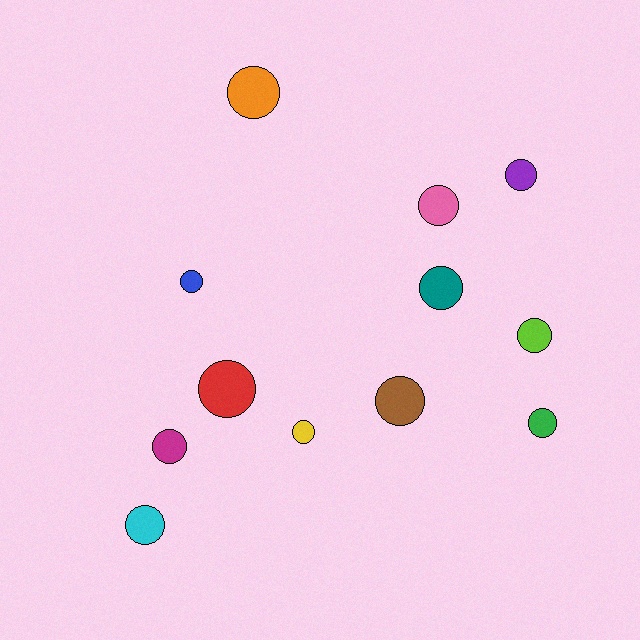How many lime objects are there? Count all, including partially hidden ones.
There is 1 lime object.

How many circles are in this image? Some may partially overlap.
There are 12 circles.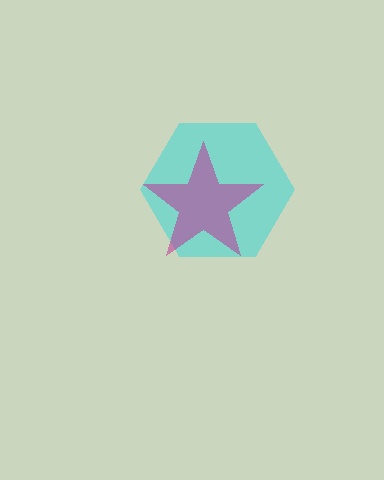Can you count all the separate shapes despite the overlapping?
Yes, there are 2 separate shapes.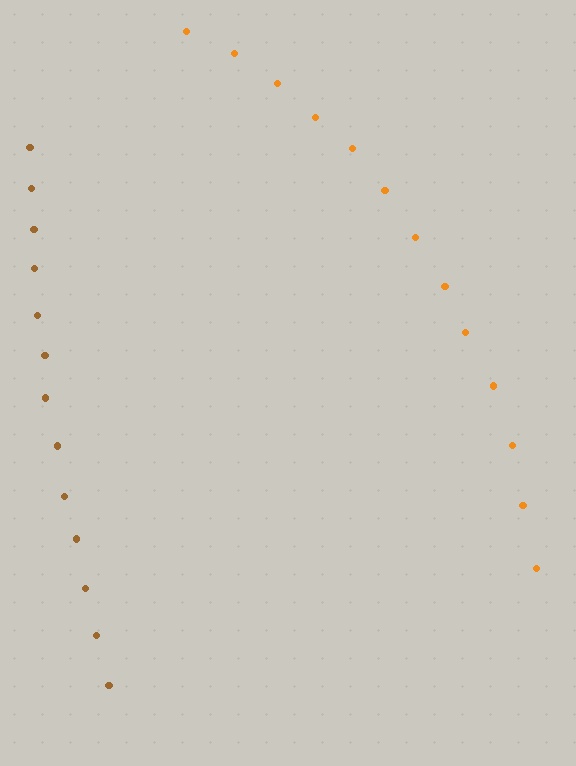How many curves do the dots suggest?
There are 2 distinct paths.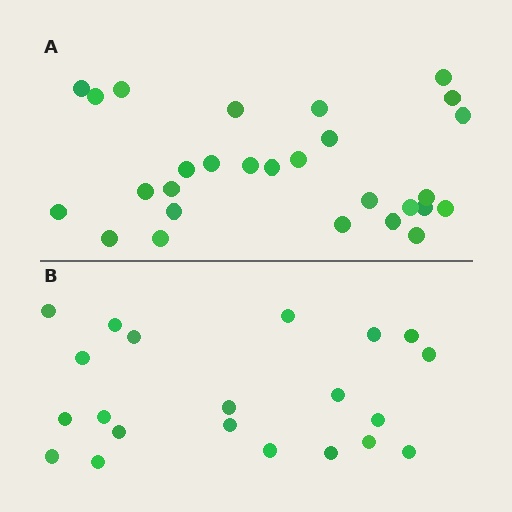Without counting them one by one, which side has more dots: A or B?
Region A (the top region) has more dots.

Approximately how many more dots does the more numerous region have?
Region A has roughly 8 or so more dots than region B.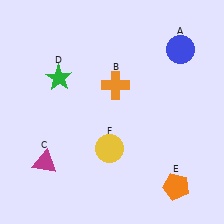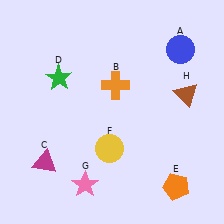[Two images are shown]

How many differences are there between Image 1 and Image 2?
There are 2 differences between the two images.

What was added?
A pink star (G), a brown triangle (H) were added in Image 2.